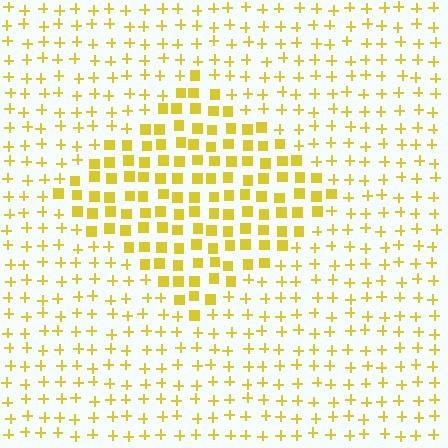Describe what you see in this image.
The image is filled with small yellow elements arranged in a uniform grid. A diamond-shaped region contains squares, while the surrounding area contains plus signs. The boundary is defined purely by the change in element shape.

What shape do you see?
I see a diamond.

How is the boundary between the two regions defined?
The boundary is defined by a change in element shape: squares inside vs. plus signs outside. All elements share the same color and spacing.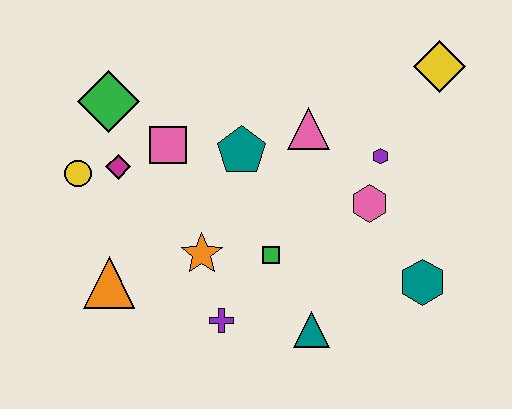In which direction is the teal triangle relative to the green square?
The teal triangle is below the green square.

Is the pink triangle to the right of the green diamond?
Yes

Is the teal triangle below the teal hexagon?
Yes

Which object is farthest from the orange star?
The yellow diamond is farthest from the orange star.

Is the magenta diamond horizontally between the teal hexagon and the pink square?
No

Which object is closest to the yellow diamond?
The purple hexagon is closest to the yellow diamond.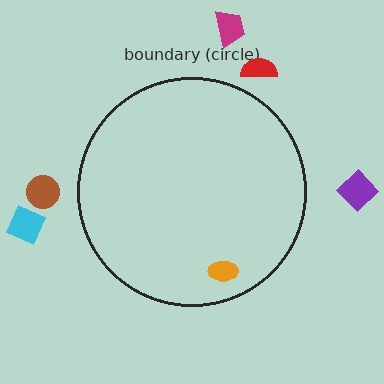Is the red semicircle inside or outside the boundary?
Outside.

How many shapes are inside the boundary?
1 inside, 5 outside.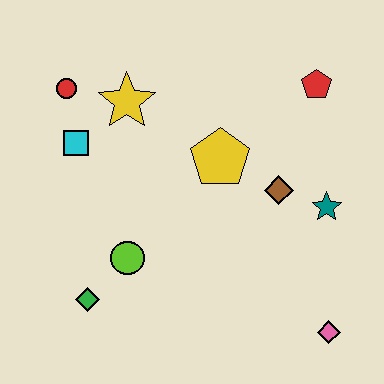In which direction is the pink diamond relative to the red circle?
The pink diamond is to the right of the red circle.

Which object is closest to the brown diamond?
The teal star is closest to the brown diamond.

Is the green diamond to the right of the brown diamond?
No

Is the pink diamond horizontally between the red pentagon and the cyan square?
No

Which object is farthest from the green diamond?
The red pentagon is farthest from the green diamond.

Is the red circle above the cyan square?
Yes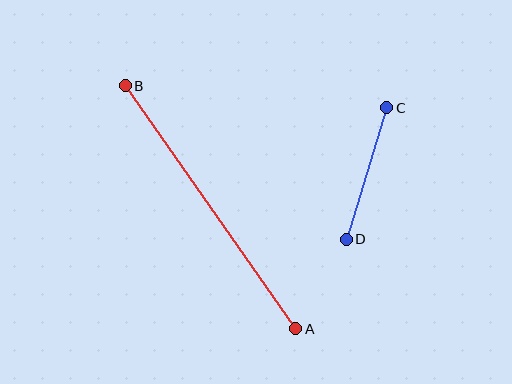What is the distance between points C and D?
The distance is approximately 137 pixels.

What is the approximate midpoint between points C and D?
The midpoint is at approximately (367, 174) pixels.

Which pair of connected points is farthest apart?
Points A and B are farthest apart.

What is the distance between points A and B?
The distance is approximately 297 pixels.